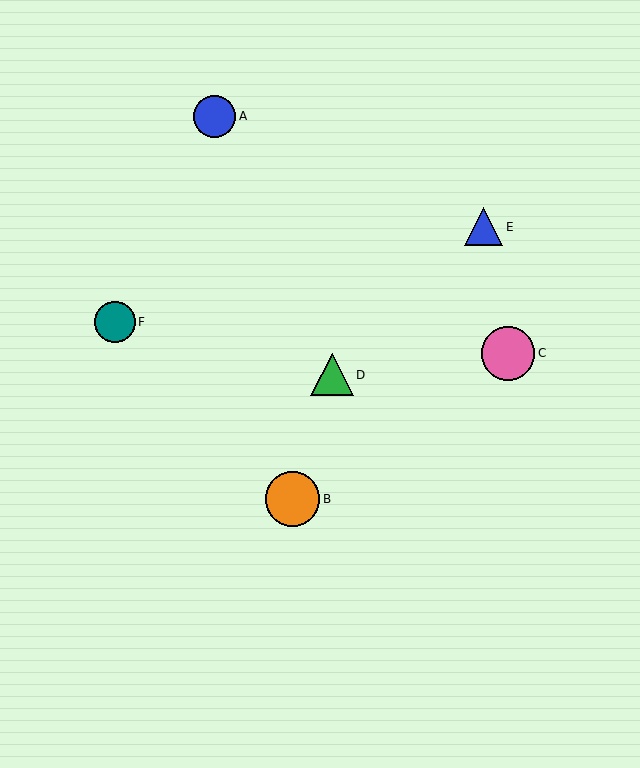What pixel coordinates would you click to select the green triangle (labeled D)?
Click at (332, 375) to select the green triangle D.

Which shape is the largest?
The orange circle (labeled B) is the largest.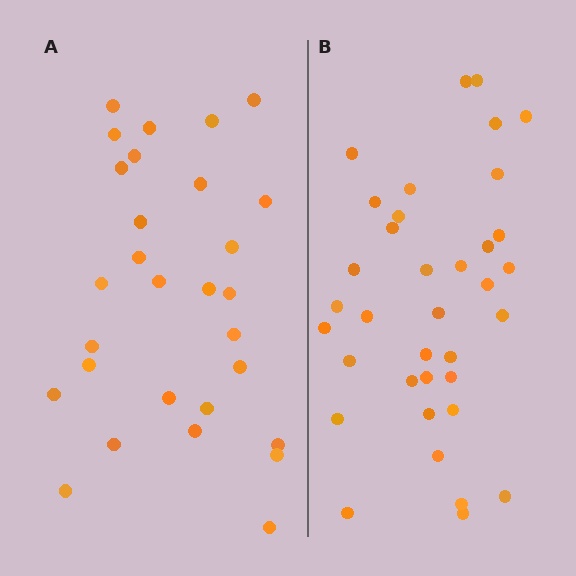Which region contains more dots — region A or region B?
Region B (the right region) has more dots.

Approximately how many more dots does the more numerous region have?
Region B has roughly 8 or so more dots than region A.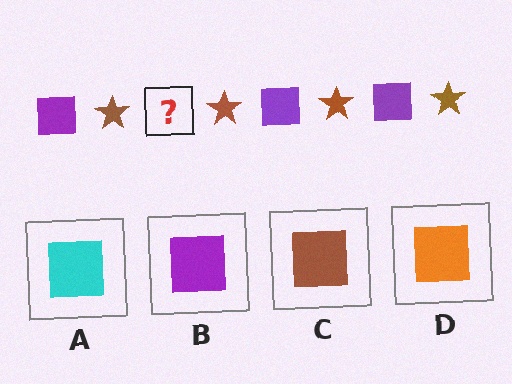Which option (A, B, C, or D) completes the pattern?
B.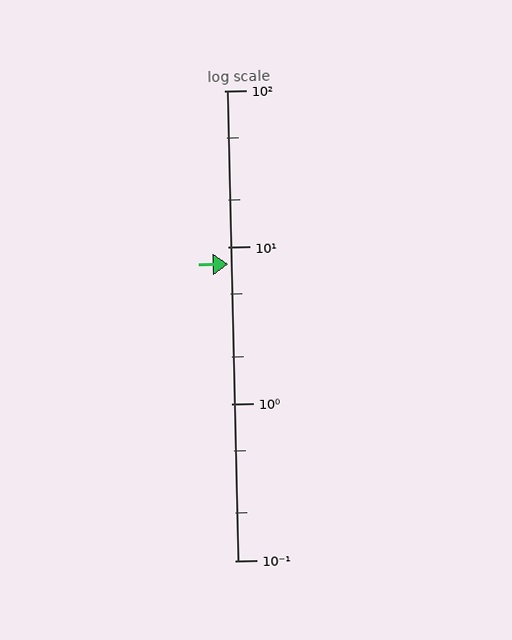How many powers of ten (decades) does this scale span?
The scale spans 3 decades, from 0.1 to 100.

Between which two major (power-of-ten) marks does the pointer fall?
The pointer is between 1 and 10.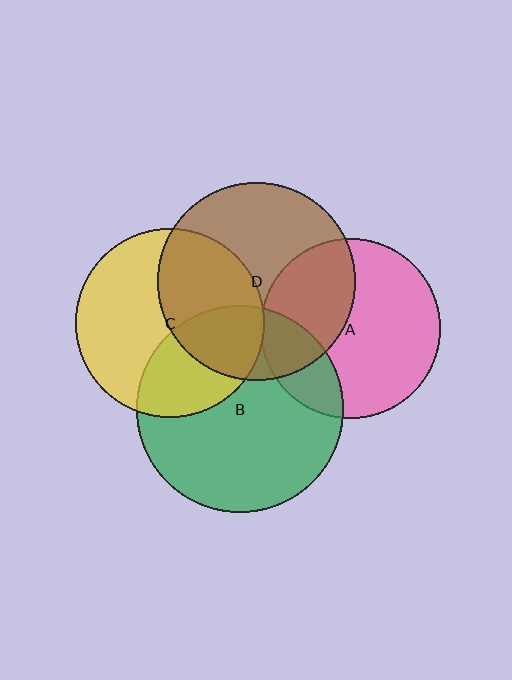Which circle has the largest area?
Circle B (green).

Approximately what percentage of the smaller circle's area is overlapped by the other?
Approximately 25%.